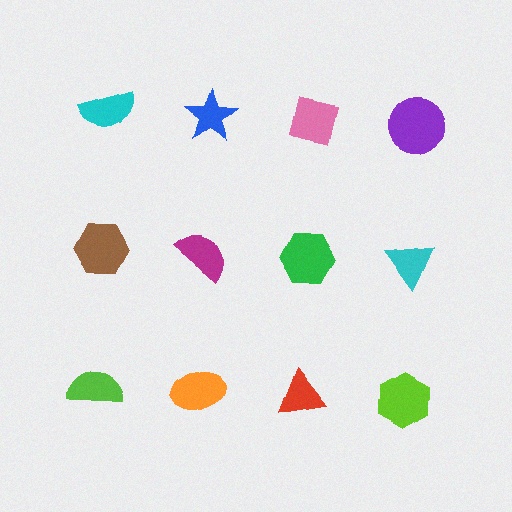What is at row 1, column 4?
A purple circle.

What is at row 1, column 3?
A pink square.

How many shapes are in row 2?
4 shapes.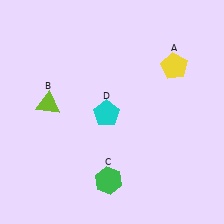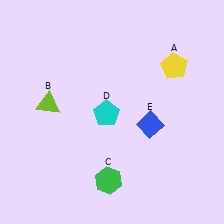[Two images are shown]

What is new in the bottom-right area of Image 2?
A blue diamond (E) was added in the bottom-right area of Image 2.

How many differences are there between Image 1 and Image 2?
There is 1 difference between the two images.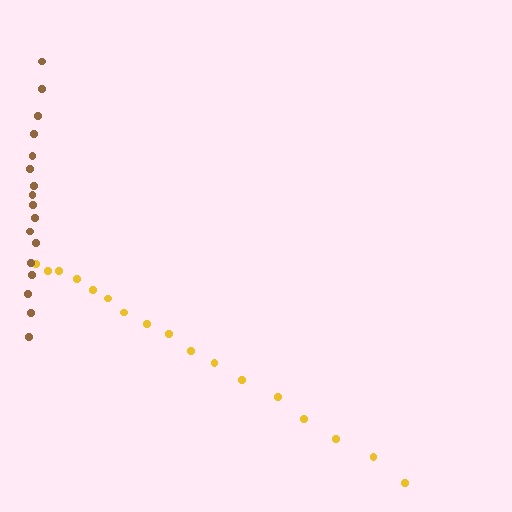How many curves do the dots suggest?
There are 2 distinct paths.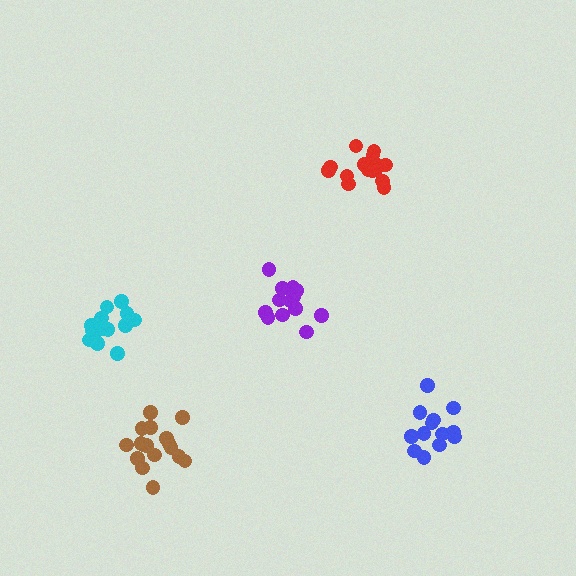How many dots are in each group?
Group 1: 16 dots, Group 2: 14 dots, Group 3: 14 dots, Group 4: 13 dots, Group 5: 17 dots (74 total).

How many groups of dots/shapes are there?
There are 5 groups.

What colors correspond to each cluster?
The clusters are colored: red, purple, cyan, blue, brown.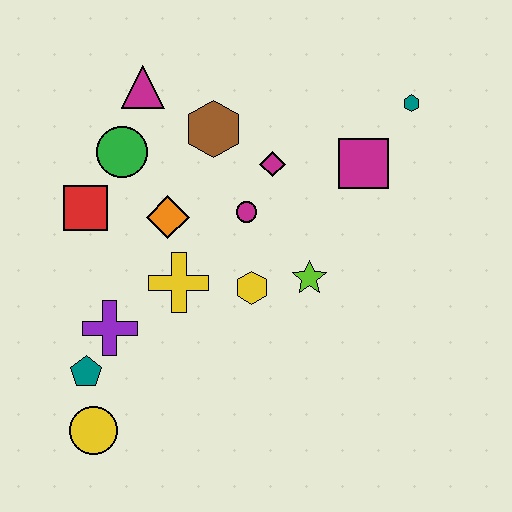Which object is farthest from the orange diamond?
The teal hexagon is farthest from the orange diamond.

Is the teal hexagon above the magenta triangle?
No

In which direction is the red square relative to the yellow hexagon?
The red square is to the left of the yellow hexagon.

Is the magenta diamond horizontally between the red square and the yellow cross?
No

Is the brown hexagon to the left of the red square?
No